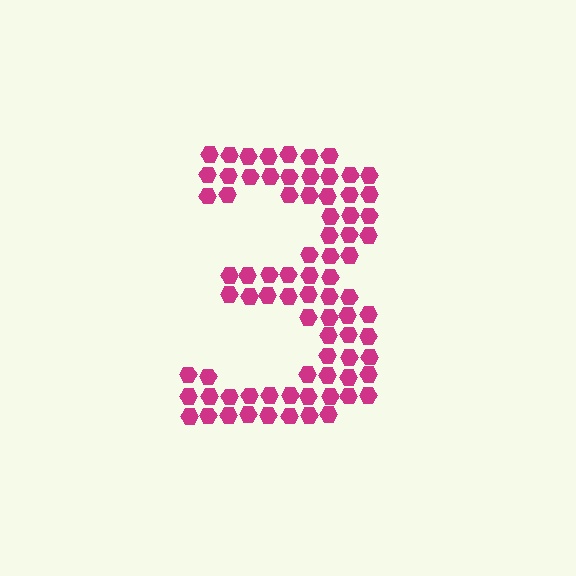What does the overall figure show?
The overall figure shows the digit 3.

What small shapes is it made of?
It is made of small hexagons.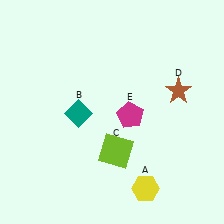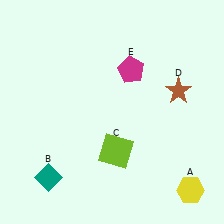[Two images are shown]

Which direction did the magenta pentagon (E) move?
The magenta pentagon (E) moved up.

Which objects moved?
The objects that moved are: the yellow hexagon (A), the teal diamond (B), the magenta pentagon (E).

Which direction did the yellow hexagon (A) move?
The yellow hexagon (A) moved right.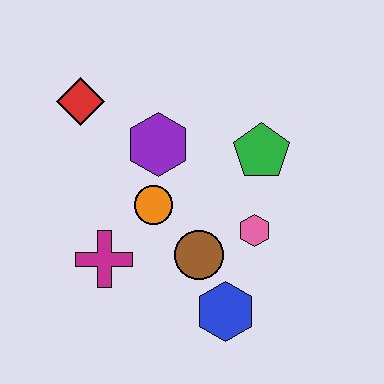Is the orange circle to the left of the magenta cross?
No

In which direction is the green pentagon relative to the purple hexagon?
The green pentagon is to the right of the purple hexagon.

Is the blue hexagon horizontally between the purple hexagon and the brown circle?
No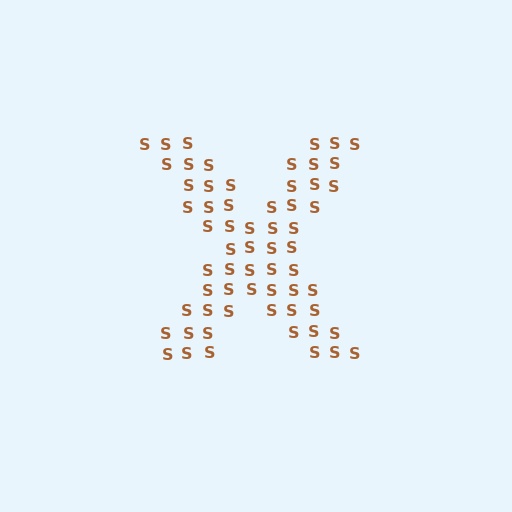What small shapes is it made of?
It is made of small letter S's.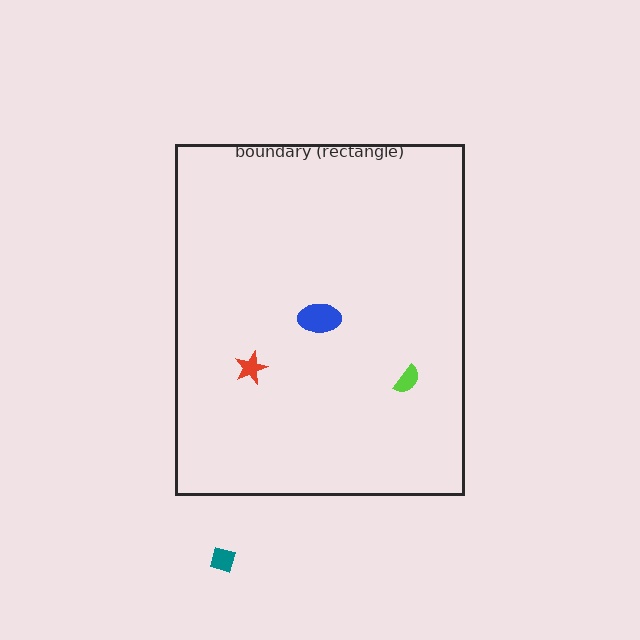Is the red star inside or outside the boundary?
Inside.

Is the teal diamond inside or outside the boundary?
Outside.